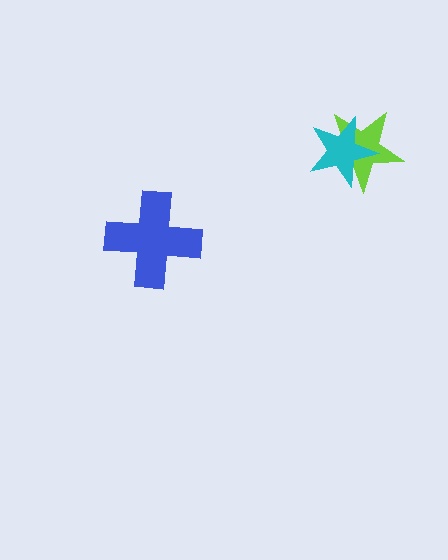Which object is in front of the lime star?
The cyan star is in front of the lime star.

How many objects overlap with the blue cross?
0 objects overlap with the blue cross.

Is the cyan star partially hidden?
No, no other shape covers it.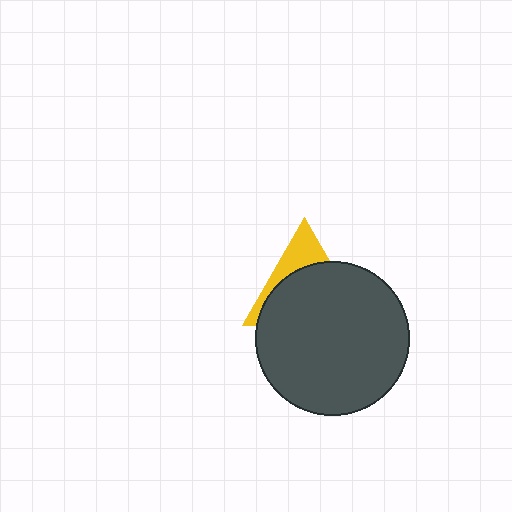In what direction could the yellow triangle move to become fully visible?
The yellow triangle could move up. That would shift it out from behind the dark gray circle entirely.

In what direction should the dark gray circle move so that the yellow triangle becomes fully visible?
The dark gray circle should move down. That is the shortest direction to clear the overlap and leave the yellow triangle fully visible.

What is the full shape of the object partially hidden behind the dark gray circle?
The partially hidden object is a yellow triangle.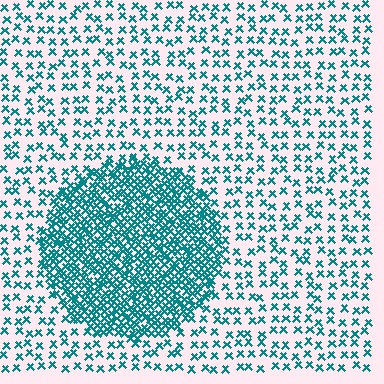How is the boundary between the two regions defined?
The boundary is defined by a change in element density (approximately 3.0x ratio). All elements are the same color, size, and shape.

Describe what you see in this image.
The image contains small teal elements arranged at two different densities. A circle-shaped region is visible where the elements are more densely packed than the surrounding area.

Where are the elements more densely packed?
The elements are more densely packed inside the circle boundary.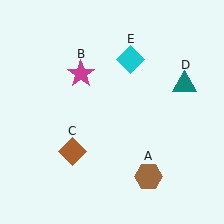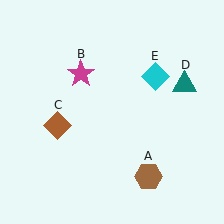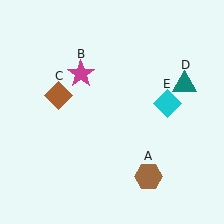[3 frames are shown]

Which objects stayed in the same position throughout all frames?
Brown hexagon (object A) and magenta star (object B) and teal triangle (object D) remained stationary.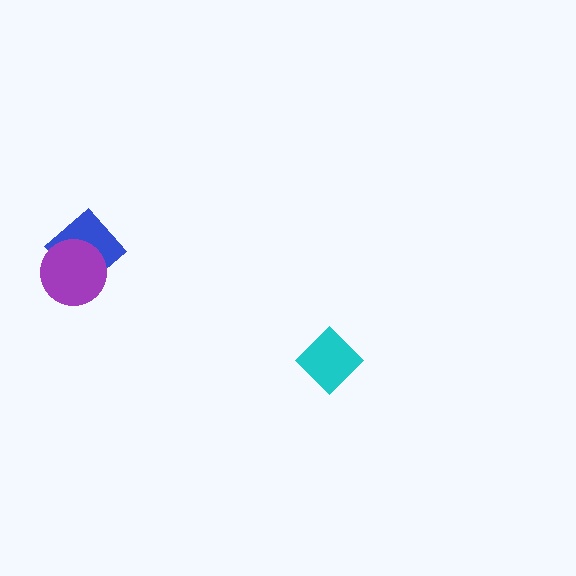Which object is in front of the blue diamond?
The purple circle is in front of the blue diamond.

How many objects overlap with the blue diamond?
1 object overlaps with the blue diamond.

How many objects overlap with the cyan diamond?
0 objects overlap with the cyan diamond.